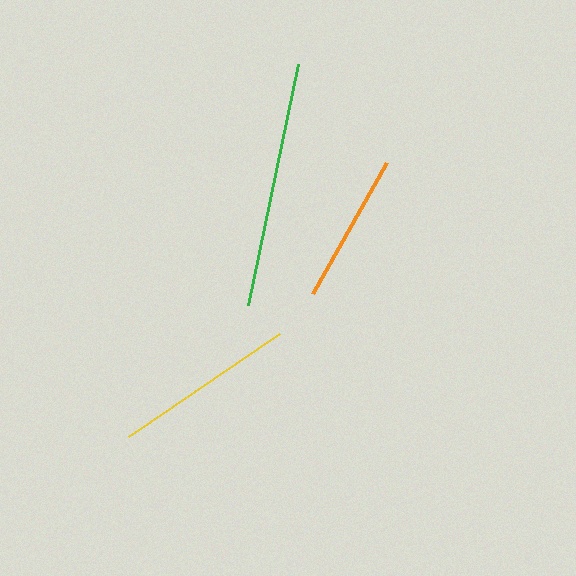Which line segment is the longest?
The green line is the longest at approximately 246 pixels.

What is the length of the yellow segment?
The yellow segment is approximately 182 pixels long.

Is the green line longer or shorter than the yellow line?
The green line is longer than the yellow line.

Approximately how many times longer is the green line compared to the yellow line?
The green line is approximately 1.4 times the length of the yellow line.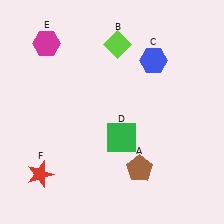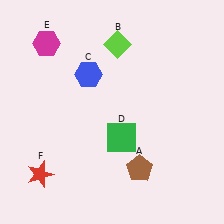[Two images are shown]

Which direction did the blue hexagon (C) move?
The blue hexagon (C) moved left.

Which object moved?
The blue hexagon (C) moved left.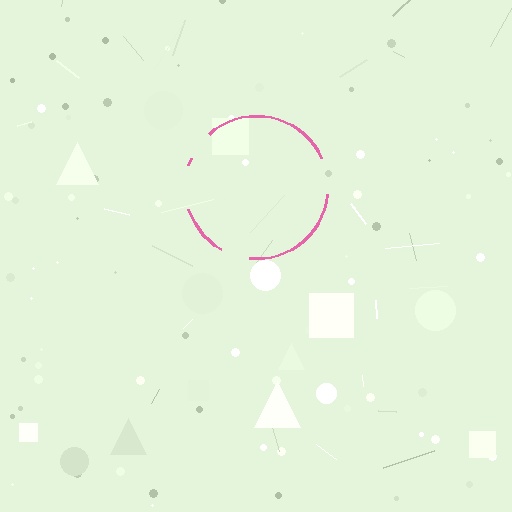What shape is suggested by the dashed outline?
The dashed outline suggests a circle.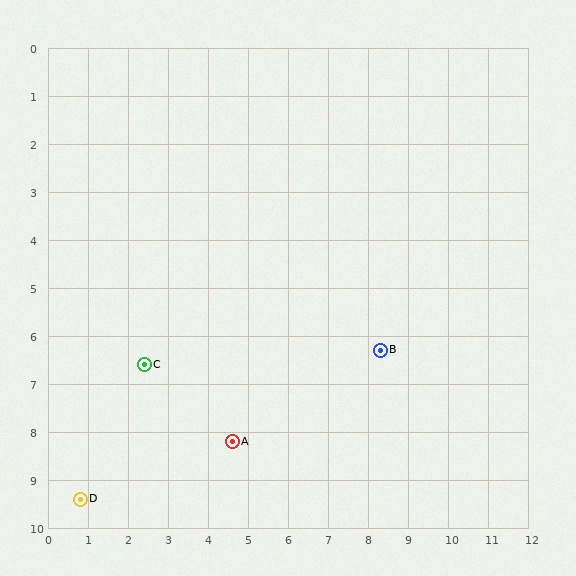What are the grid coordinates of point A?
Point A is at approximately (4.6, 8.2).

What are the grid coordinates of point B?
Point B is at approximately (8.3, 6.3).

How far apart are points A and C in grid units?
Points A and C are about 2.7 grid units apart.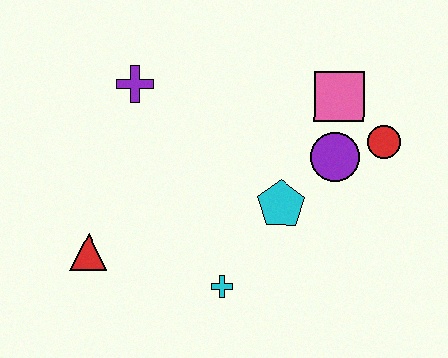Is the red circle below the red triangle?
No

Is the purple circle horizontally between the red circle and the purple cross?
Yes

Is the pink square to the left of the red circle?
Yes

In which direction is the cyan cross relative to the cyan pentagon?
The cyan cross is below the cyan pentagon.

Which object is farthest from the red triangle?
The red circle is farthest from the red triangle.